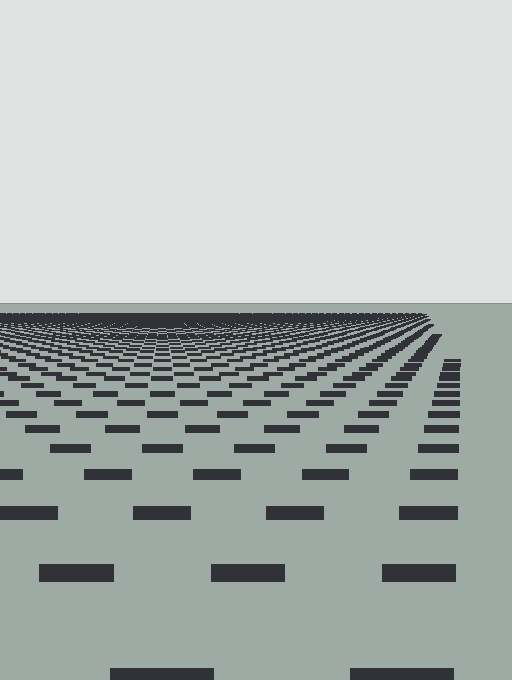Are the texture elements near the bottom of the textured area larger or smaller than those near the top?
Larger. Near the bottom, elements are closer to the viewer and appear at a bigger on-screen size.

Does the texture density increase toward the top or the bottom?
Density increases toward the top.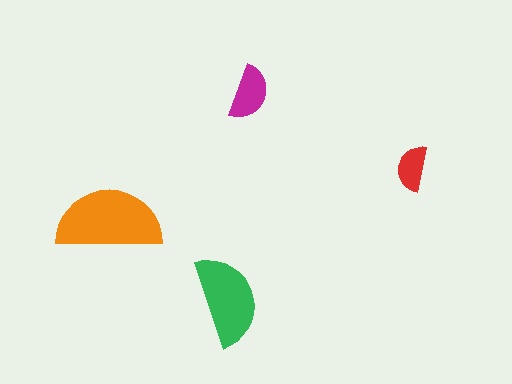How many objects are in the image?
There are 4 objects in the image.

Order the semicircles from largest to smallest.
the orange one, the green one, the magenta one, the red one.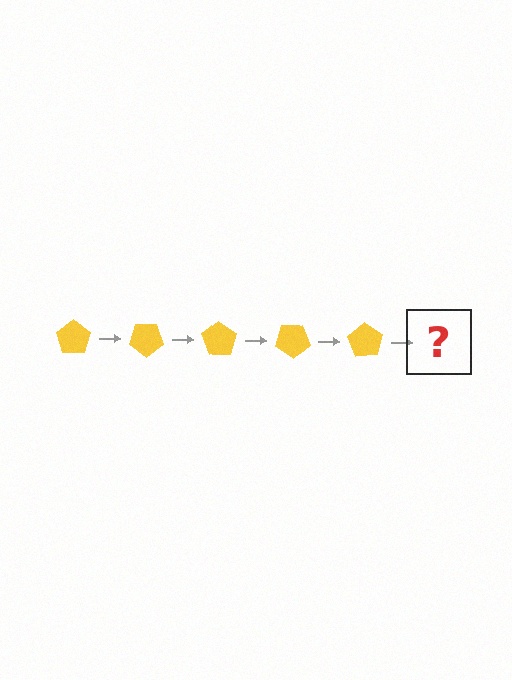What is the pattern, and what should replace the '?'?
The pattern is that the pentagon rotates 35 degrees each step. The '?' should be a yellow pentagon rotated 175 degrees.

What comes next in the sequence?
The next element should be a yellow pentagon rotated 175 degrees.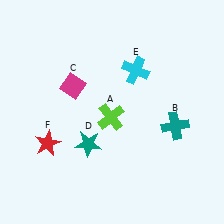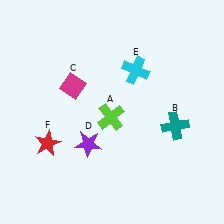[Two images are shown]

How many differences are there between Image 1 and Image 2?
There is 1 difference between the two images.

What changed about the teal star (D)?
In Image 1, D is teal. In Image 2, it changed to purple.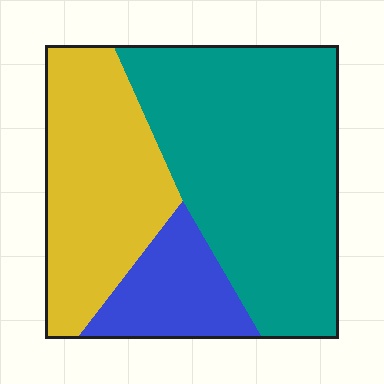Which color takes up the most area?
Teal, at roughly 55%.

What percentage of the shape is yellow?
Yellow takes up about one third (1/3) of the shape.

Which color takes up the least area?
Blue, at roughly 15%.